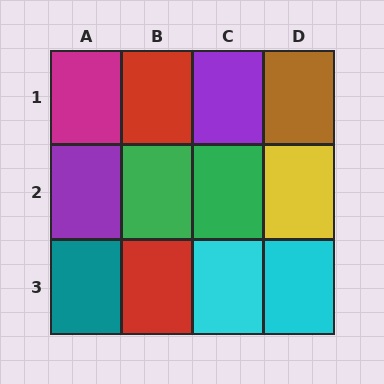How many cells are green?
2 cells are green.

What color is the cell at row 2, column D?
Yellow.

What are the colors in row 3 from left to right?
Teal, red, cyan, cyan.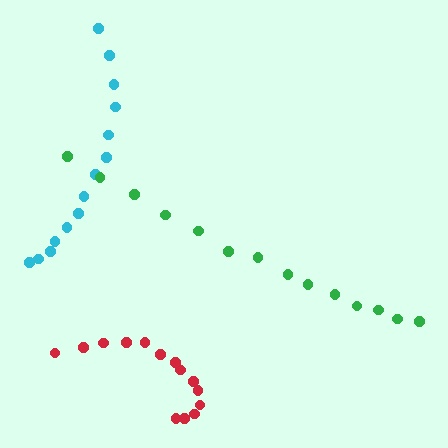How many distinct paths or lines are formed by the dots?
There are 3 distinct paths.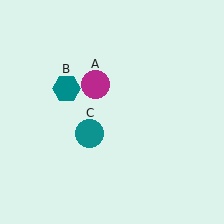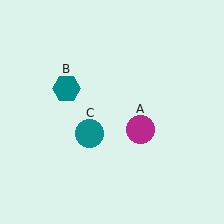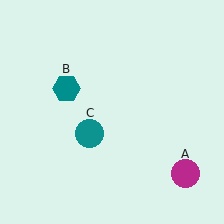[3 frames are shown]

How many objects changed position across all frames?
1 object changed position: magenta circle (object A).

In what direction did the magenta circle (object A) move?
The magenta circle (object A) moved down and to the right.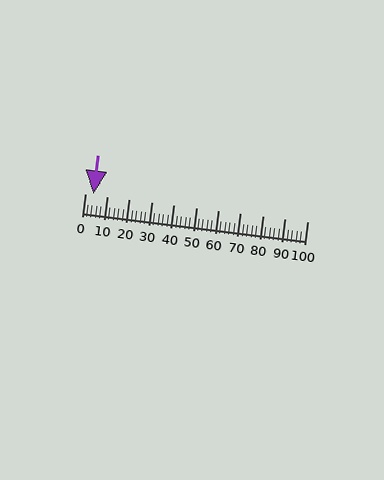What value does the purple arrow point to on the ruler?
The purple arrow points to approximately 4.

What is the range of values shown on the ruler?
The ruler shows values from 0 to 100.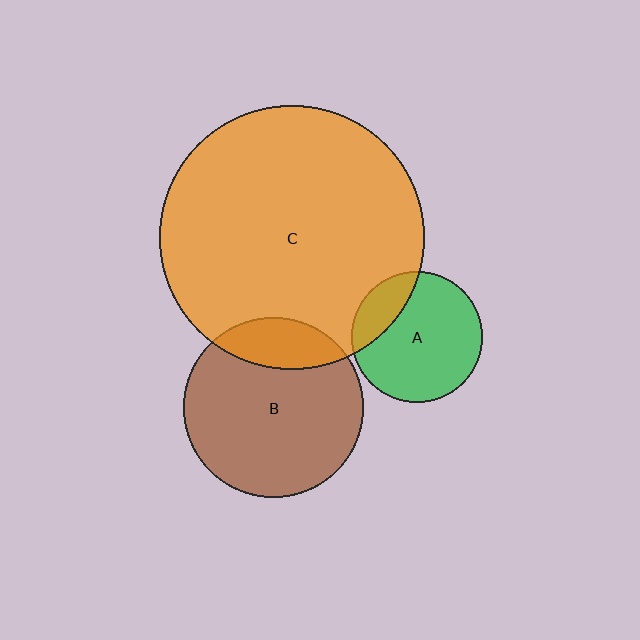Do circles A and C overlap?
Yes.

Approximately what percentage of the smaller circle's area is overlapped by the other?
Approximately 20%.